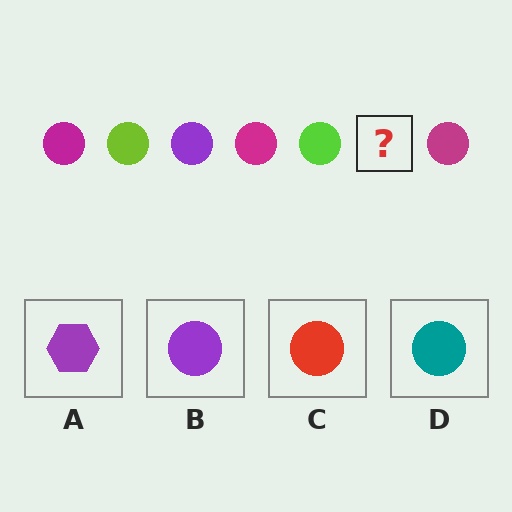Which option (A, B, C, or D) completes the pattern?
B.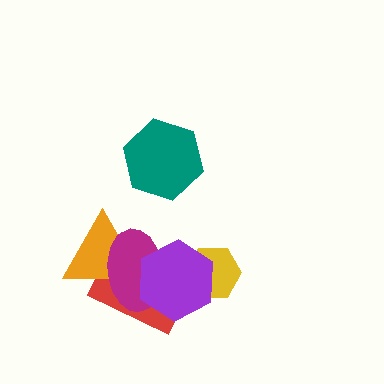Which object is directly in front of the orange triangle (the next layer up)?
The magenta ellipse is directly in front of the orange triangle.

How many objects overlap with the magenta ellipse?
3 objects overlap with the magenta ellipse.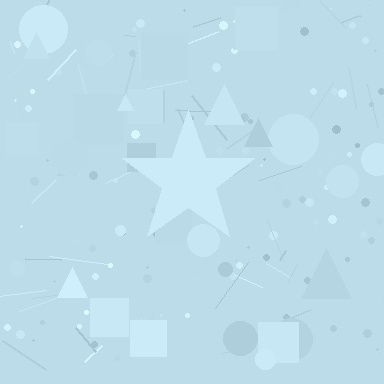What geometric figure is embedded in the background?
A star is embedded in the background.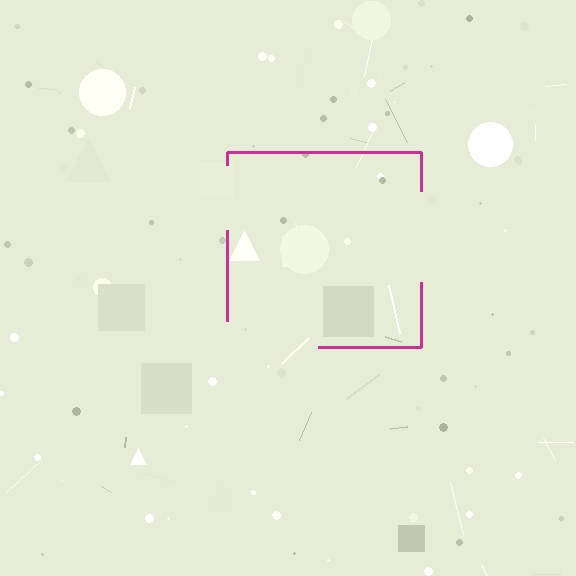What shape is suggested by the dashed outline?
The dashed outline suggests a square.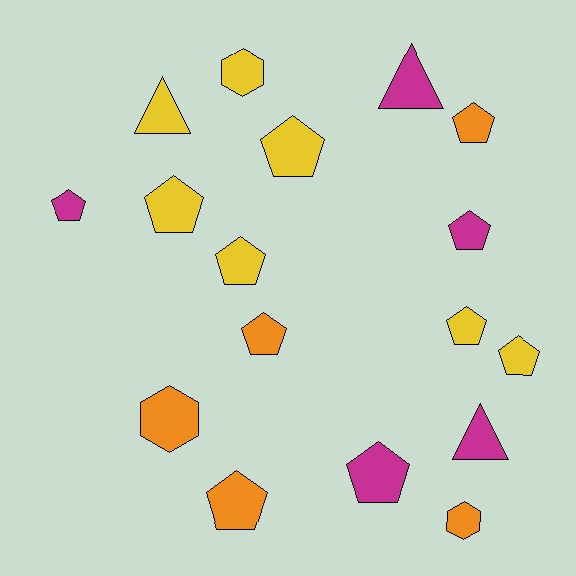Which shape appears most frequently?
Pentagon, with 11 objects.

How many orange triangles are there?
There are no orange triangles.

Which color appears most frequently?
Yellow, with 7 objects.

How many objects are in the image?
There are 17 objects.